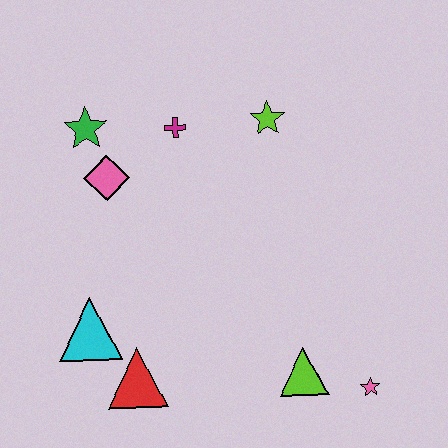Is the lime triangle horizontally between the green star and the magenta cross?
No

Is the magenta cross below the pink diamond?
No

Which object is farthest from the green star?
The pink star is farthest from the green star.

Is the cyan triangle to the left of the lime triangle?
Yes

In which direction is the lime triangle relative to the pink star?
The lime triangle is to the left of the pink star.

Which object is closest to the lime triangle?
The pink star is closest to the lime triangle.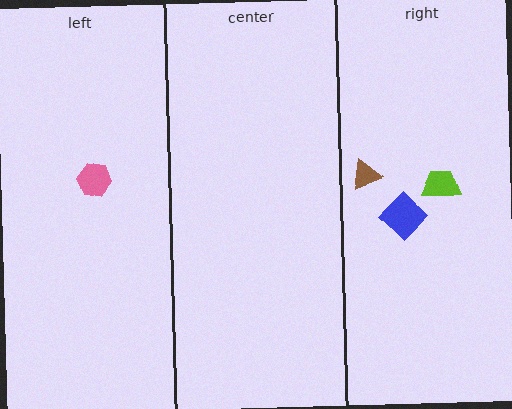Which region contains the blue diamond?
The right region.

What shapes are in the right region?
The blue diamond, the lime trapezoid, the brown triangle.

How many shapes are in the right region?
3.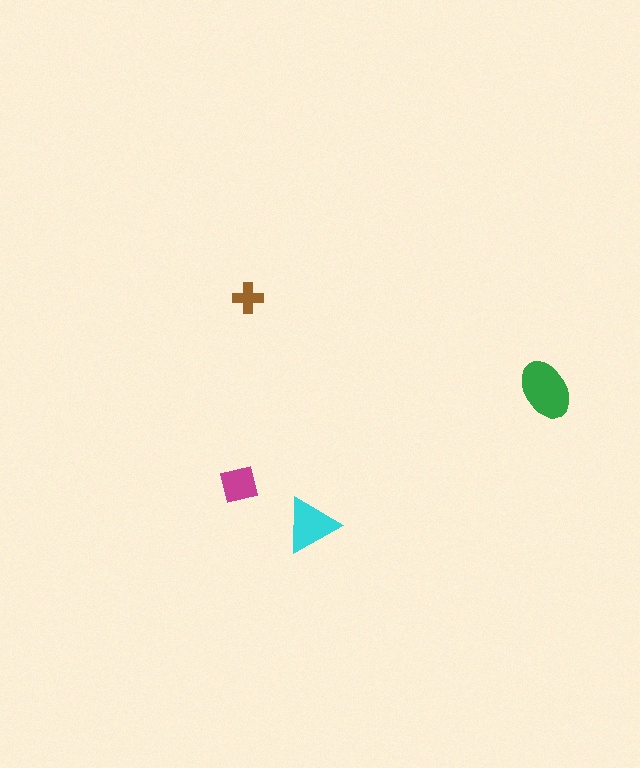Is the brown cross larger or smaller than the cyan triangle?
Smaller.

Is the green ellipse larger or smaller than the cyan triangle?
Larger.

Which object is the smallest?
The brown cross.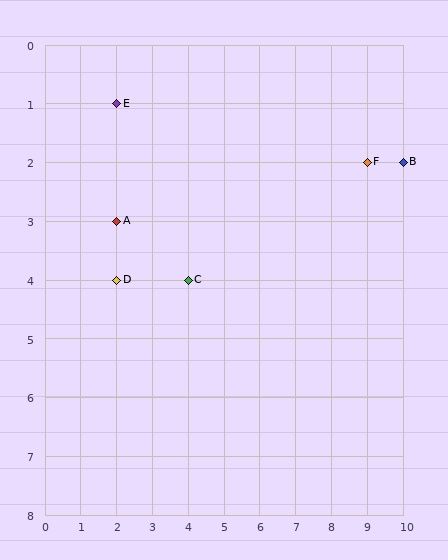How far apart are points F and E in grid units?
Points F and E are 7 columns and 1 row apart (about 7.1 grid units diagonally).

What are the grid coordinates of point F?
Point F is at grid coordinates (9, 2).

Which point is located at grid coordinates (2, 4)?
Point D is at (2, 4).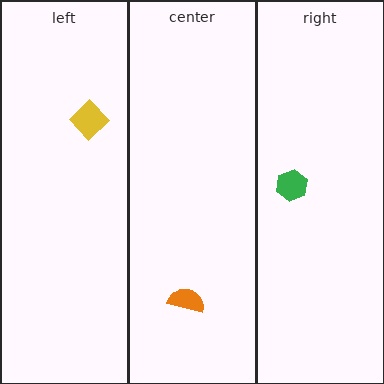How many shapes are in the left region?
1.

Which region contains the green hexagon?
The right region.